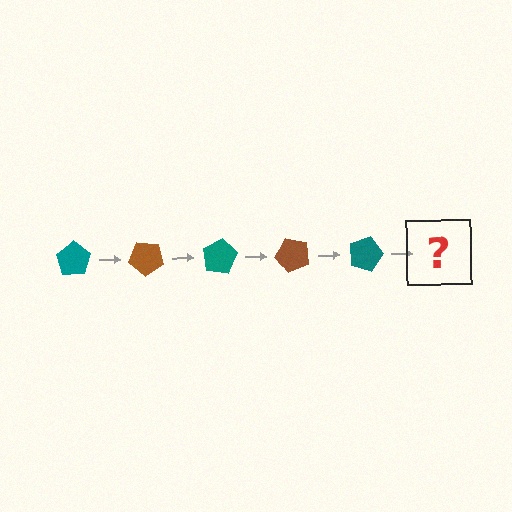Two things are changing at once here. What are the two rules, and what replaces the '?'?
The two rules are that it rotates 40 degrees each step and the color cycles through teal and brown. The '?' should be a brown pentagon, rotated 200 degrees from the start.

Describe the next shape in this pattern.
It should be a brown pentagon, rotated 200 degrees from the start.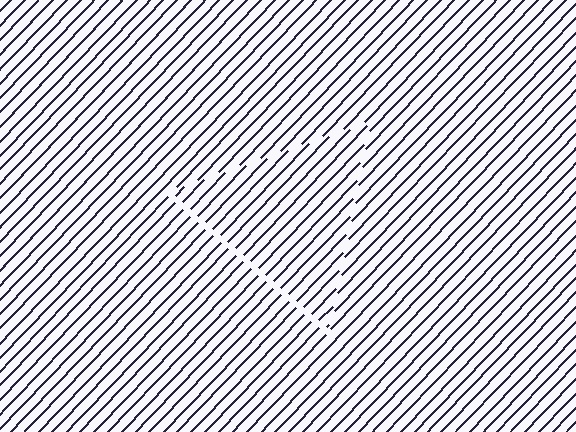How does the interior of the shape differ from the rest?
The interior of the shape contains the same grating, shifted by half a period — the contour is defined by the phase discontinuity where line-ends from the inner and outer gratings abut.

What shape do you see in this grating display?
An illusory triangle. The interior of the shape contains the same grating, shifted by half a period — the contour is defined by the phase discontinuity where line-ends from the inner and outer gratings abut.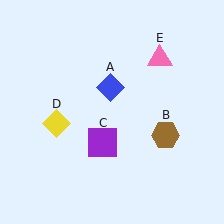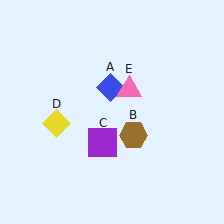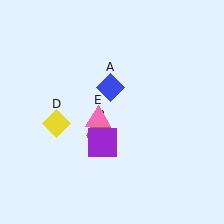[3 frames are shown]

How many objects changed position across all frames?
2 objects changed position: brown hexagon (object B), pink triangle (object E).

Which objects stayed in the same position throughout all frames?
Blue diamond (object A) and purple square (object C) and yellow diamond (object D) remained stationary.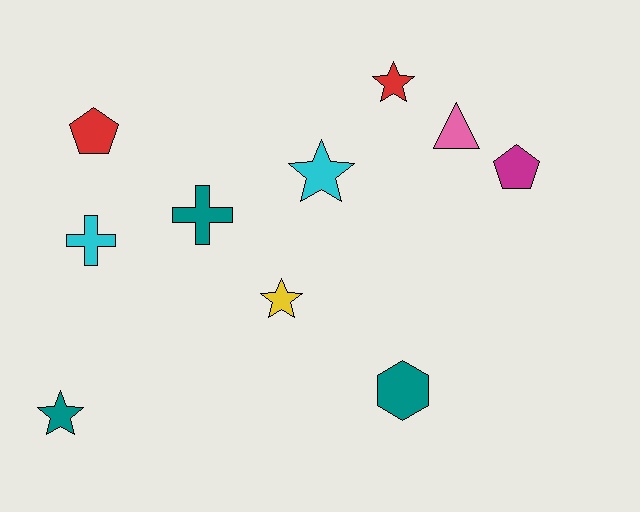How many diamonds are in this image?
There are no diamonds.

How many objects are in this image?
There are 10 objects.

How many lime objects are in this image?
There are no lime objects.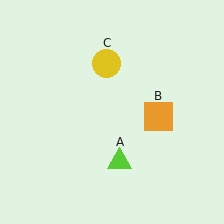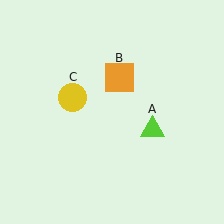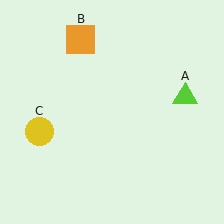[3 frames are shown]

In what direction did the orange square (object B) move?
The orange square (object B) moved up and to the left.